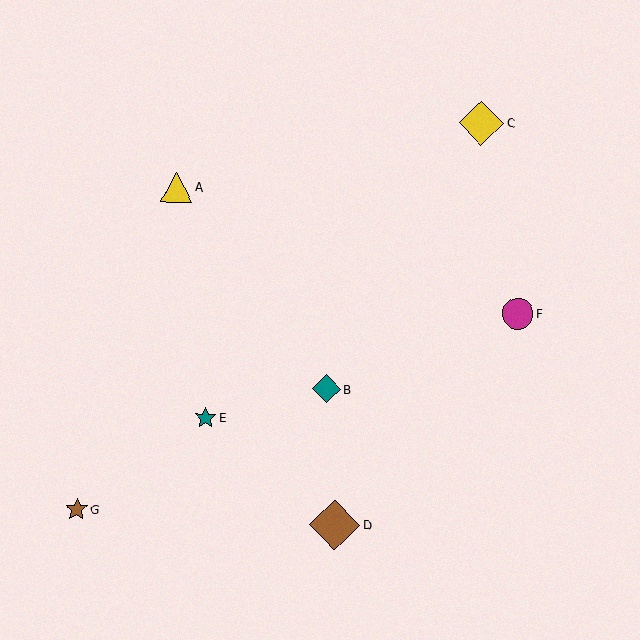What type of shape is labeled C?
Shape C is a yellow diamond.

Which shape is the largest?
The brown diamond (labeled D) is the largest.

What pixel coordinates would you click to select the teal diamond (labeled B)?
Click at (326, 389) to select the teal diamond B.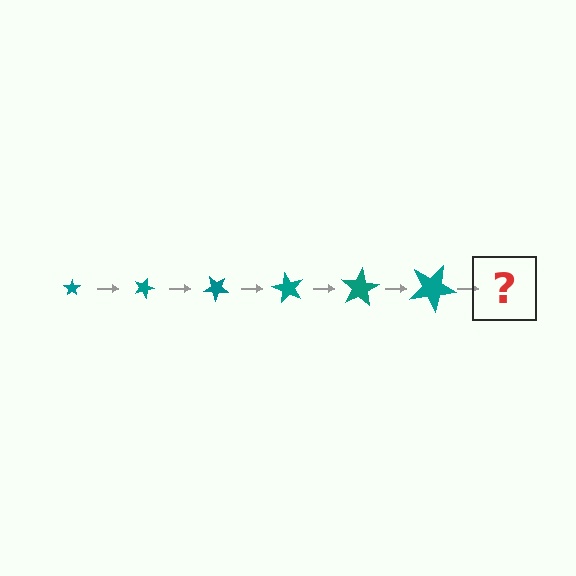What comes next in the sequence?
The next element should be a star, larger than the previous one and rotated 120 degrees from the start.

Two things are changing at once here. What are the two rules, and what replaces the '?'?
The two rules are that the star grows larger each step and it rotates 20 degrees each step. The '?' should be a star, larger than the previous one and rotated 120 degrees from the start.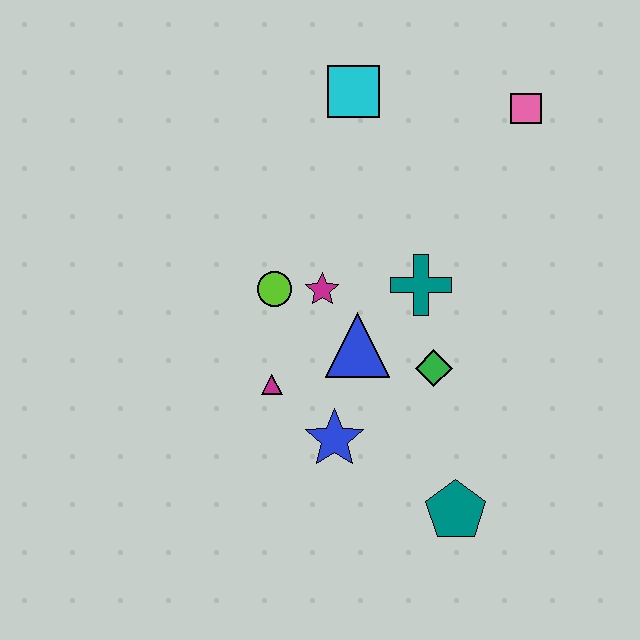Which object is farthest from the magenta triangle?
The pink square is farthest from the magenta triangle.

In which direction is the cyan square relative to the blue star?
The cyan square is above the blue star.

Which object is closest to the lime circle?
The magenta star is closest to the lime circle.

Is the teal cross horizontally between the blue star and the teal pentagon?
Yes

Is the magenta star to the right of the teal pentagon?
No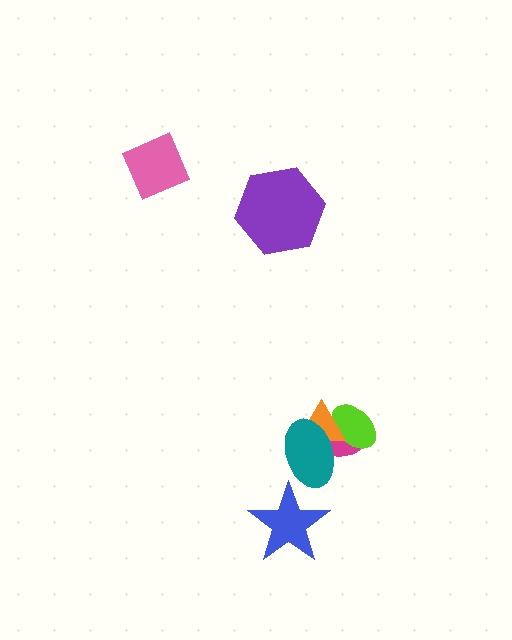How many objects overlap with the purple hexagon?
0 objects overlap with the purple hexagon.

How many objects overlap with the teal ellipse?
3 objects overlap with the teal ellipse.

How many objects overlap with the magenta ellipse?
3 objects overlap with the magenta ellipse.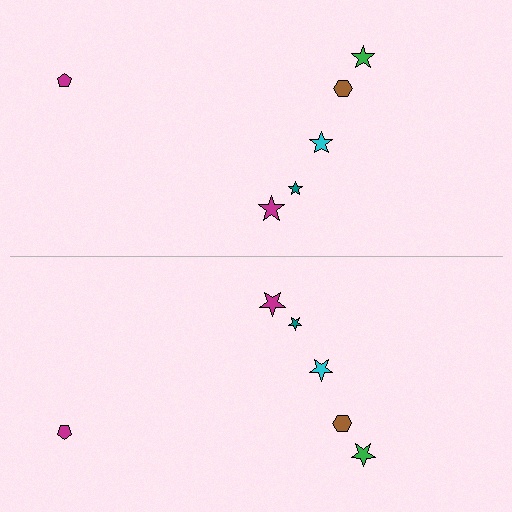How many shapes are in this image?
There are 12 shapes in this image.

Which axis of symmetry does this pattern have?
The pattern has a horizontal axis of symmetry running through the center of the image.